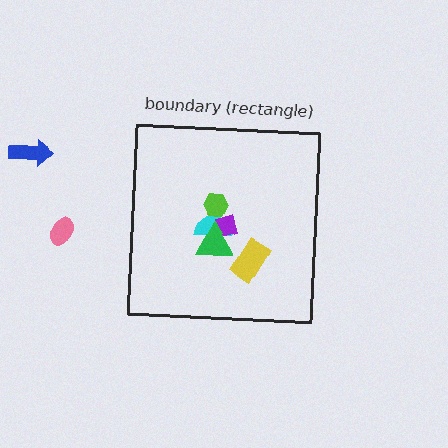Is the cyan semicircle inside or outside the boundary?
Inside.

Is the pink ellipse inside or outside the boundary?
Outside.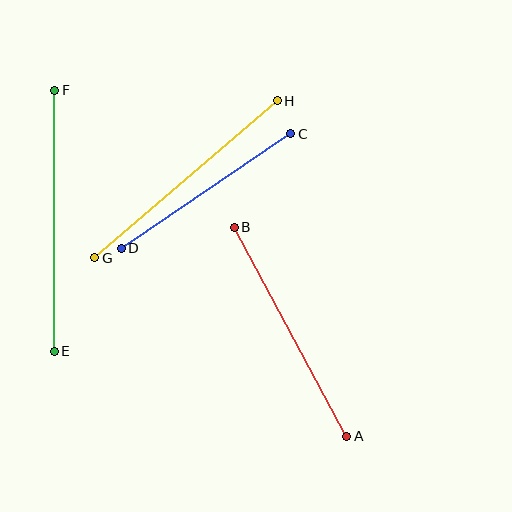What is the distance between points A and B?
The distance is approximately 237 pixels.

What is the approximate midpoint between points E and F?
The midpoint is at approximately (54, 221) pixels.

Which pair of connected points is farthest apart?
Points E and F are farthest apart.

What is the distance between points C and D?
The distance is approximately 204 pixels.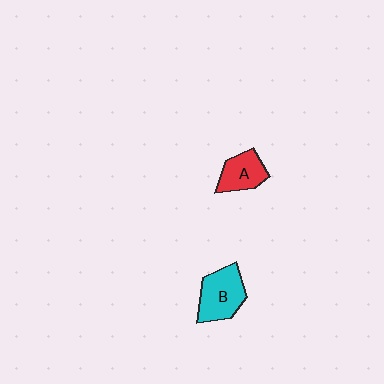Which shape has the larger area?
Shape B (cyan).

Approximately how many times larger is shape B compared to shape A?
Approximately 1.3 times.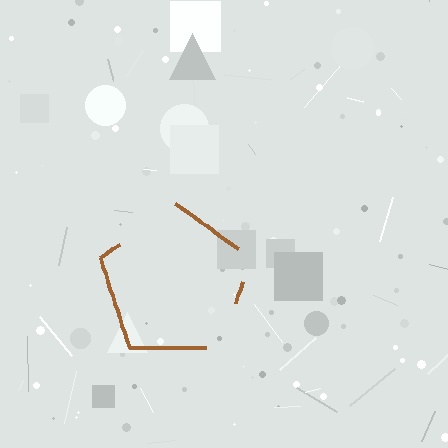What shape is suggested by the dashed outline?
The dashed outline suggests a pentagon.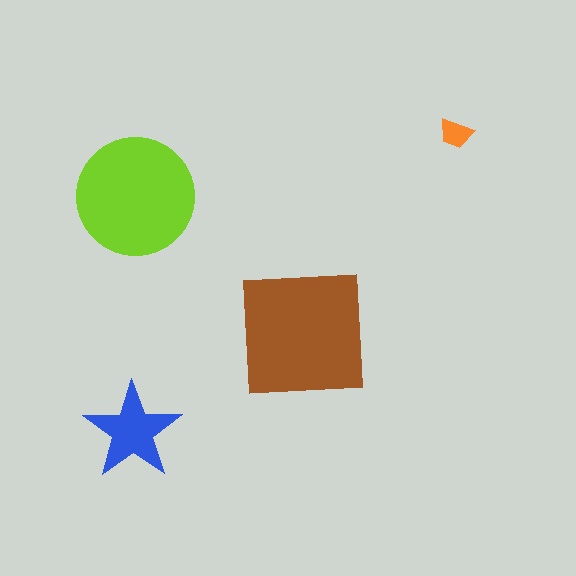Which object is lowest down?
The blue star is bottommost.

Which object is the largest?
The brown square.